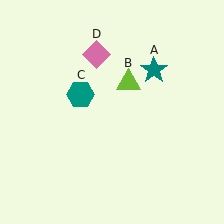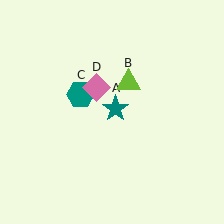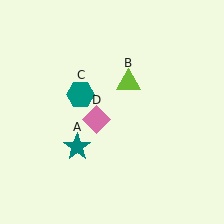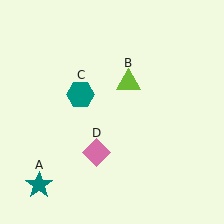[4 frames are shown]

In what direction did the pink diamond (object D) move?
The pink diamond (object D) moved down.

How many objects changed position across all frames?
2 objects changed position: teal star (object A), pink diamond (object D).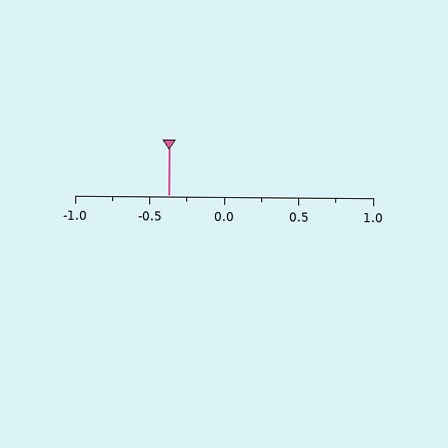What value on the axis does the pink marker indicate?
The marker indicates approximately -0.38.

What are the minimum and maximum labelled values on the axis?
The axis runs from -1.0 to 1.0.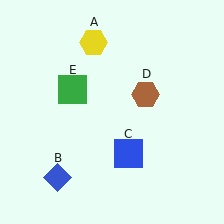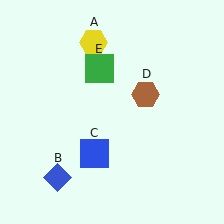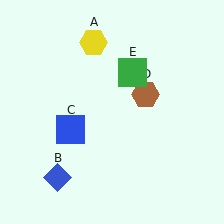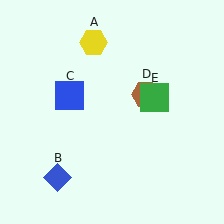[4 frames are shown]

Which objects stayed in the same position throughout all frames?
Yellow hexagon (object A) and blue diamond (object B) and brown hexagon (object D) remained stationary.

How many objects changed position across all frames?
2 objects changed position: blue square (object C), green square (object E).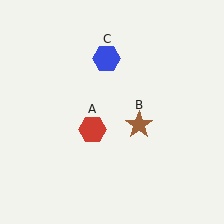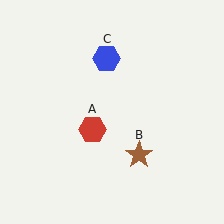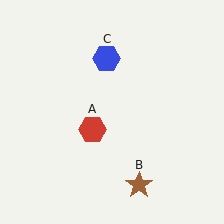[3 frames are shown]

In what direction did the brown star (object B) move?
The brown star (object B) moved down.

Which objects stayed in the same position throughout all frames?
Red hexagon (object A) and blue hexagon (object C) remained stationary.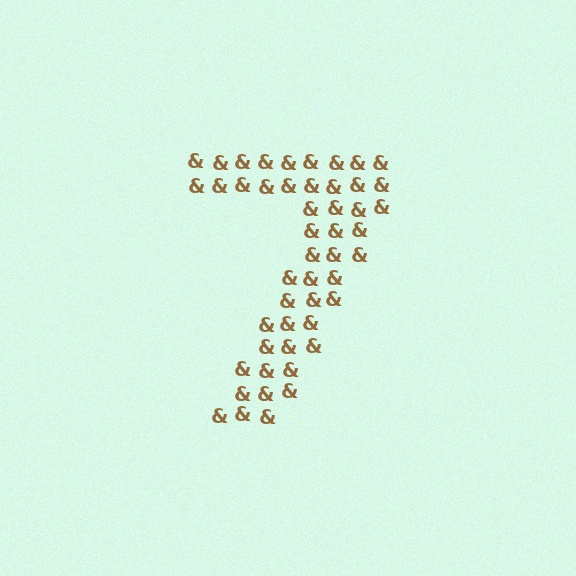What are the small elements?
The small elements are ampersands.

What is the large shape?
The large shape is the digit 7.